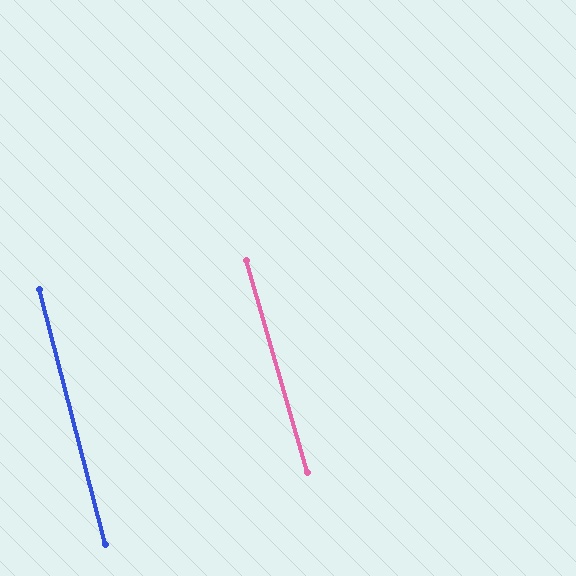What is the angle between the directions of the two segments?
Approximately 2 degrees.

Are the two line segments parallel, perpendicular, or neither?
Parallel — their directions differ by only 1.9°.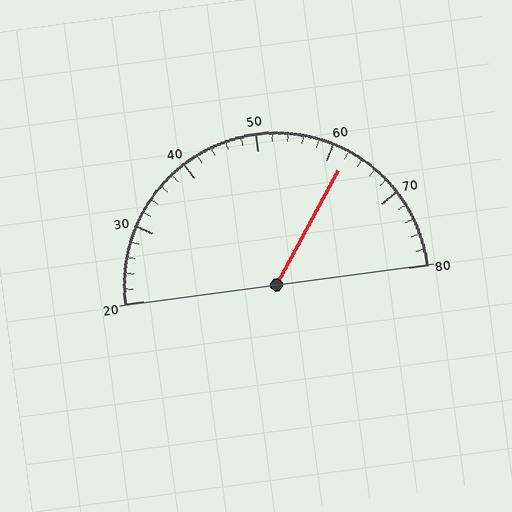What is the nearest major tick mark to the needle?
The nearest major tick mark is 60.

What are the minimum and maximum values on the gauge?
The gauge ranges from 20 to 80.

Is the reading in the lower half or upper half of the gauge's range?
The reading is in the upper half of the range (20 to 80).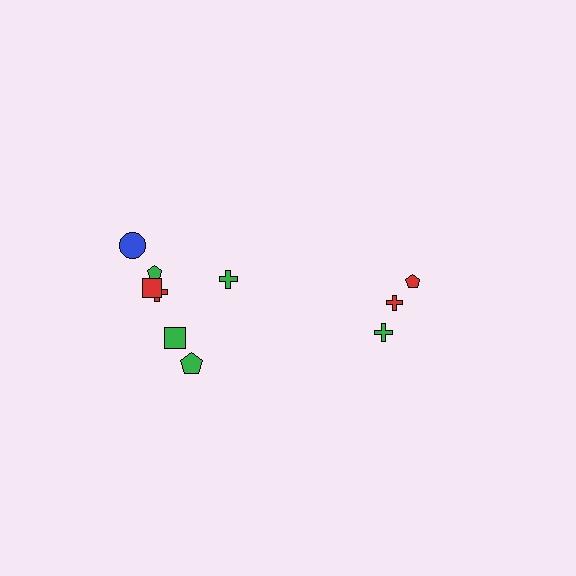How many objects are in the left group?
There are 7 objects.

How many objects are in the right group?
There are 3 objects.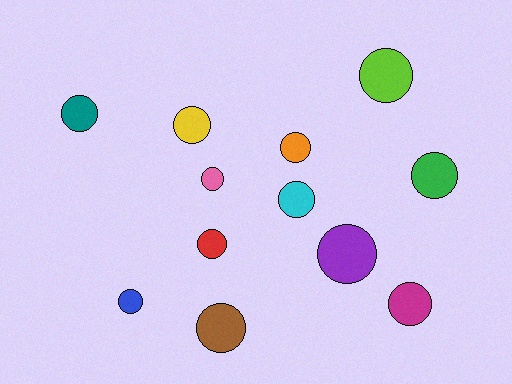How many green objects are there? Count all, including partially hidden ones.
There is 1 green object.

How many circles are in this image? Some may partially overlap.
There are 12 circles.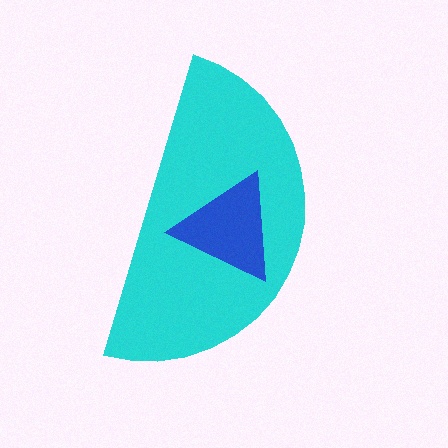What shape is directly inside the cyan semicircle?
The blue triangle.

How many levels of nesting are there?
2.